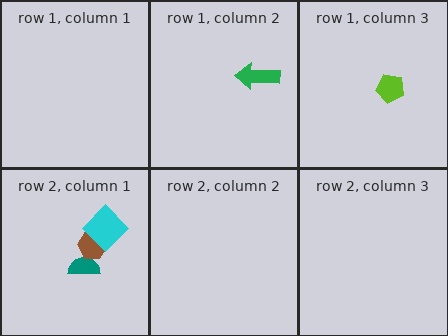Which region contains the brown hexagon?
The row 2, column 1 region.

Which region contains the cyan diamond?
The row 2, column 1 region.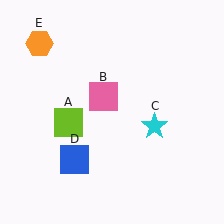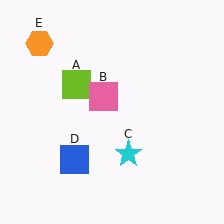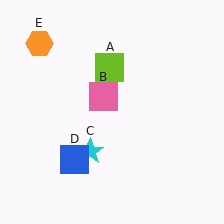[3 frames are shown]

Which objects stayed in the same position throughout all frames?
Pink square (object B) and blue square (object D) and orange hexagon (object E) remained stationary.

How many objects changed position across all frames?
2 objects changed position: lime square (object A), cyan star (object C).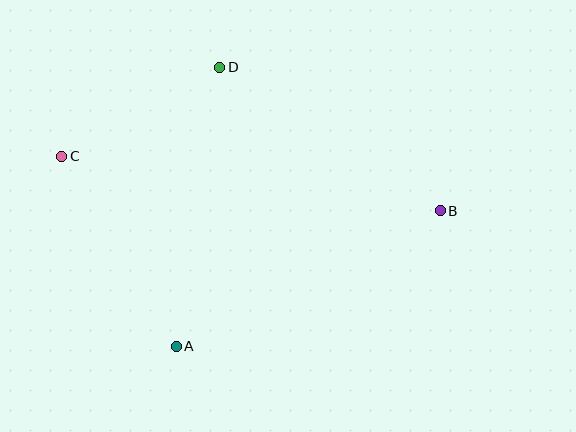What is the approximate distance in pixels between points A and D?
The distance between A and D is approximately 282 pixels.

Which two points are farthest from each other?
Points B and C are farthest from each other.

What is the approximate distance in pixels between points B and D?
The distance between B and D is approximately 263 pixels.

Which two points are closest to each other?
Points C and D are closest to each other.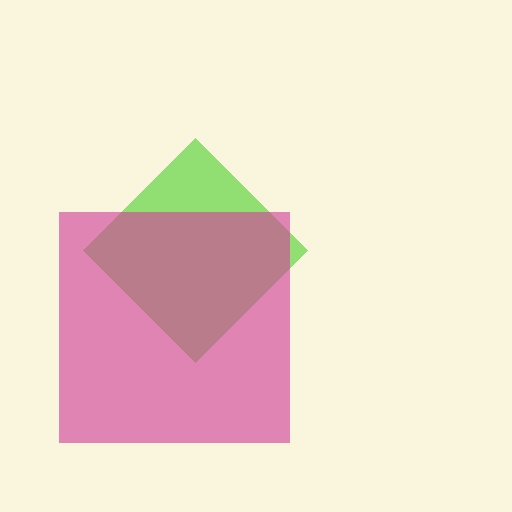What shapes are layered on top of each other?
The layered shapes are: a lime diamond, a magenta square.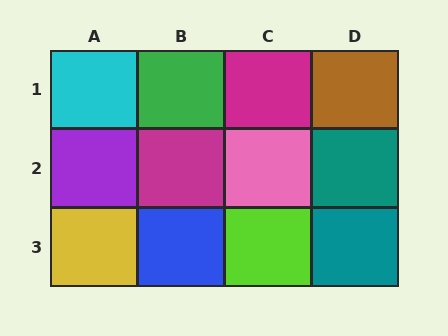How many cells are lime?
1 cell is lime.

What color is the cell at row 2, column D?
Teal.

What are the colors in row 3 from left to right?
Yellow, blue, lime, teal.